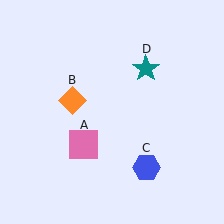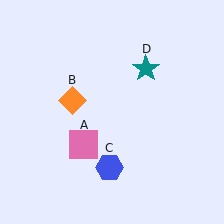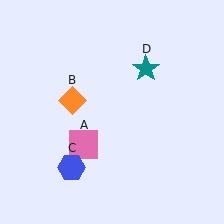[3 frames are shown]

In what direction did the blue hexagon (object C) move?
The blue hexagon (object C) moved left.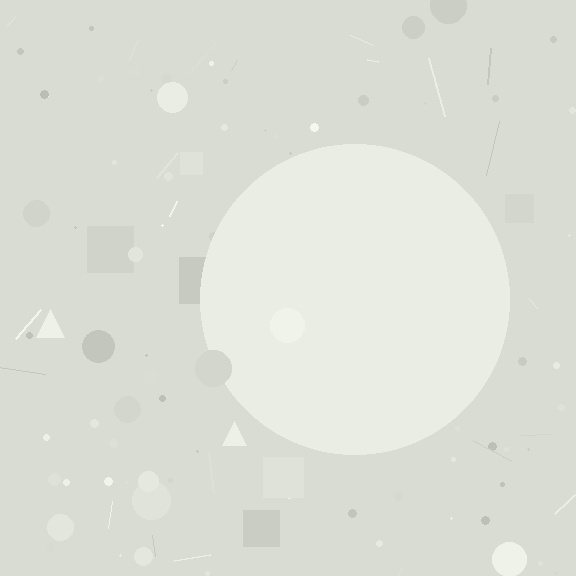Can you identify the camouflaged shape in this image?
The camouflaged shape is a circle.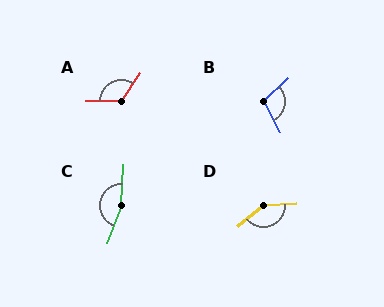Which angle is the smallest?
B, at approximately 105 degrees.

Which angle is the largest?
C, at approximately 163 degrees.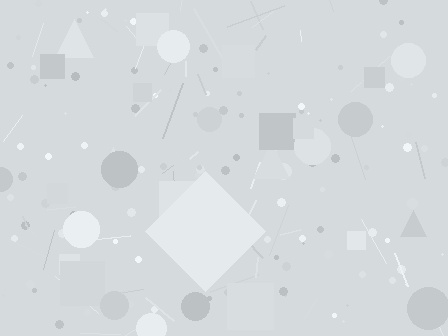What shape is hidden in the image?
A diamond is hidden in the image.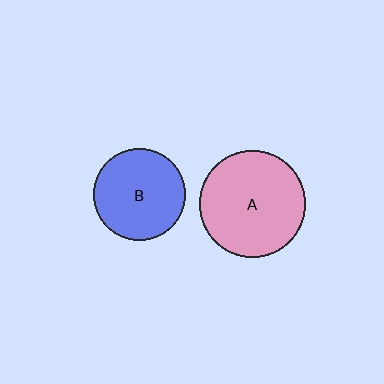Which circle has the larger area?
Circle A (pink).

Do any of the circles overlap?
No, none of the circles overlap.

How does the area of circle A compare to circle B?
Approximately 1.3 times.